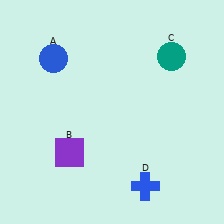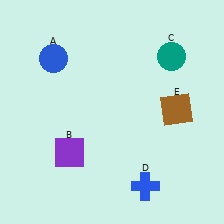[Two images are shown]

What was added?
A brown square (E) was added in Image 2.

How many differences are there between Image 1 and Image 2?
There is 1 difference between the two images.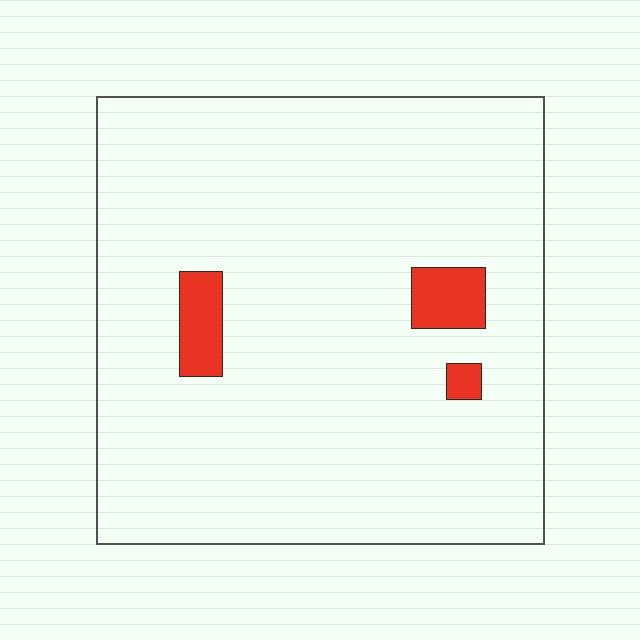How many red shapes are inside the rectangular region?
3.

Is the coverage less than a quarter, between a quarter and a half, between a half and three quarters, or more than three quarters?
Less than a quarter.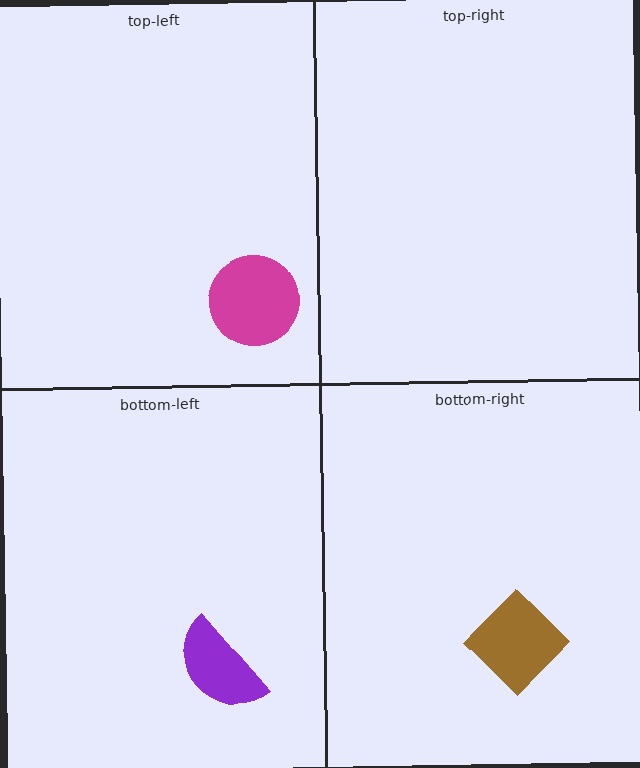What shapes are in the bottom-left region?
The purple semicircle.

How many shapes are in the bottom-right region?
1.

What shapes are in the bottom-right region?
The brown diamond.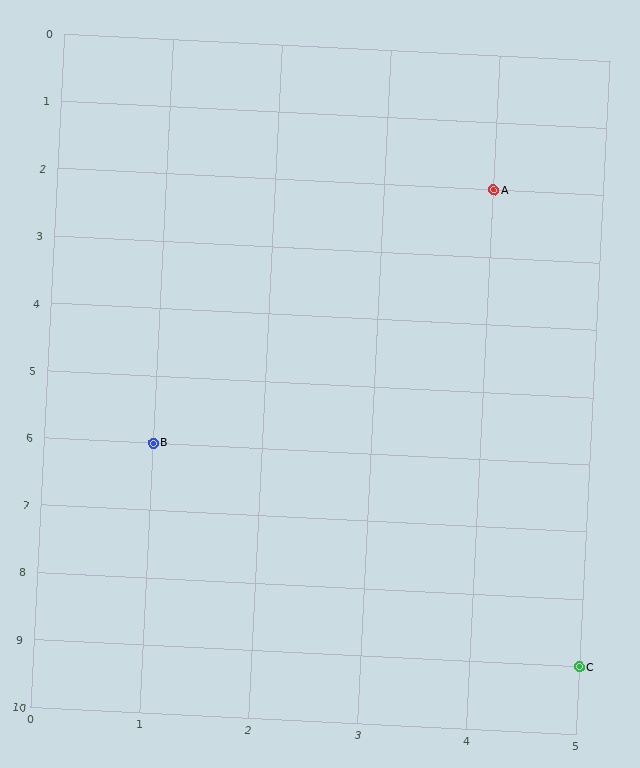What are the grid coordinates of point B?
Point B is at grid coordinates (1, 6).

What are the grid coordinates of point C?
Point C is at grid coordinates (5, 9).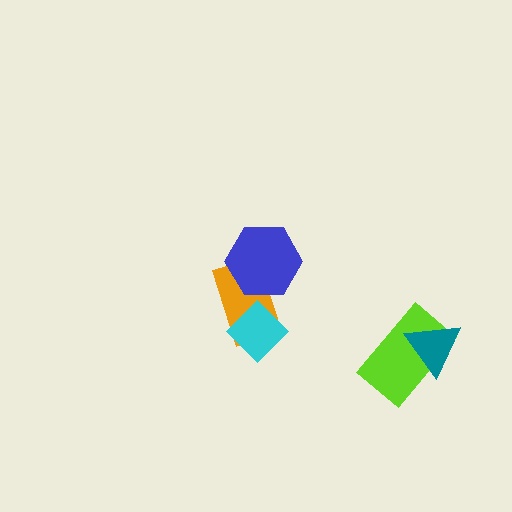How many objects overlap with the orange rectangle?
2 objects overlap with the orange rectangle.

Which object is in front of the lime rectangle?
The teal triangle is in front of the lime rectangle.